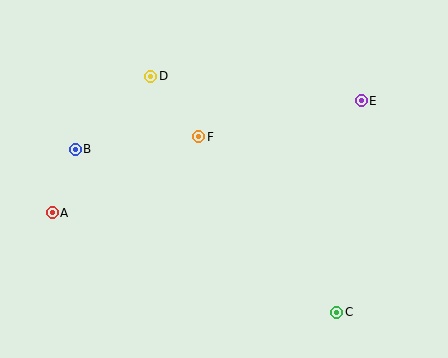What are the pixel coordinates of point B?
Point B is at (75, 149).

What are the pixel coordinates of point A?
Point A is at (52, 213).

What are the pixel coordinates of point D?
Point D is at (151, 76).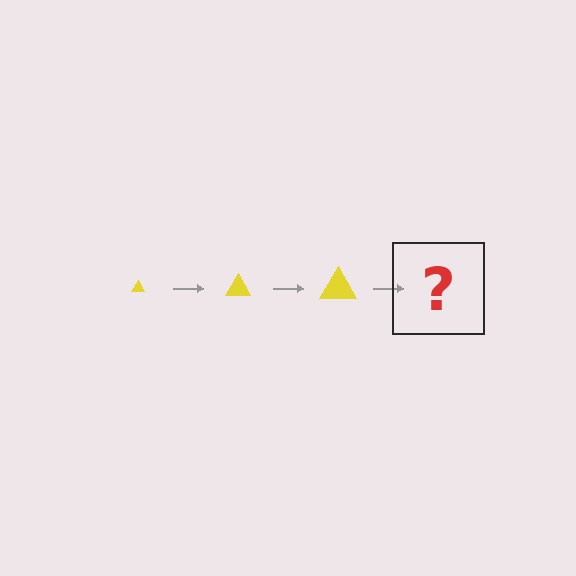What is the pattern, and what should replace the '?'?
The pattern is that the triangle gets progressively larger each step. The '?' should be a yellow triangle, larger than the previous one.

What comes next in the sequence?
The next element should be a yellow triangle, larger than the previous one.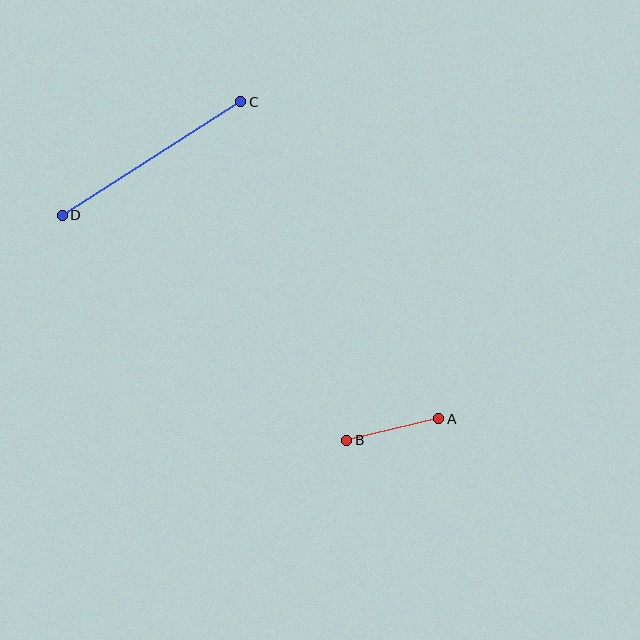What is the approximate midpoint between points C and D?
The midpoint is at approximately (151, 159) pixels.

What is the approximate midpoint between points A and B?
The midpoint is at approximately (393, 430) pixels.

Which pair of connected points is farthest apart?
Points C and D are farthest apart.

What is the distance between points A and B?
The distance is approximately 95 pixels.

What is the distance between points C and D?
The distance is approximately 211 pixels.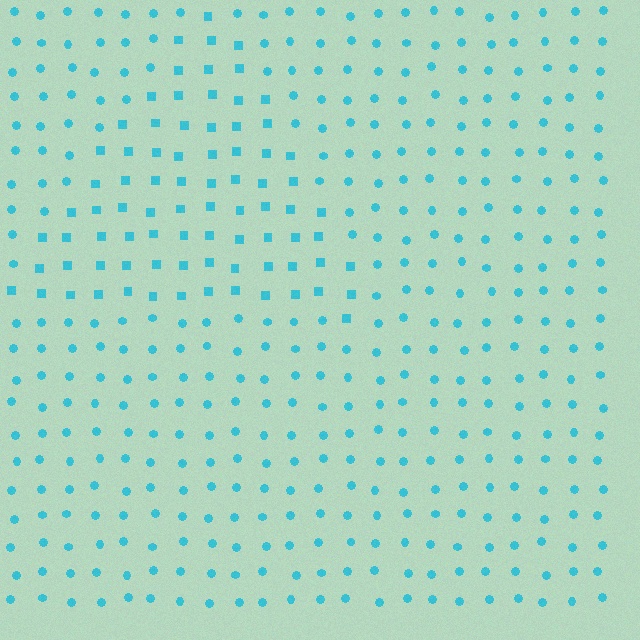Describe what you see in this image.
The image is filled with small cyan elements arranged in a uniform grid. A triangle-shaped region contains squares, while the surrounding area contains circles. The boundary is defined purely by the change in element shape.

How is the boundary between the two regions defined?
The boundary is defined by a change in element shape: squares inside vs. circles outside. All elements share the same color and spacing.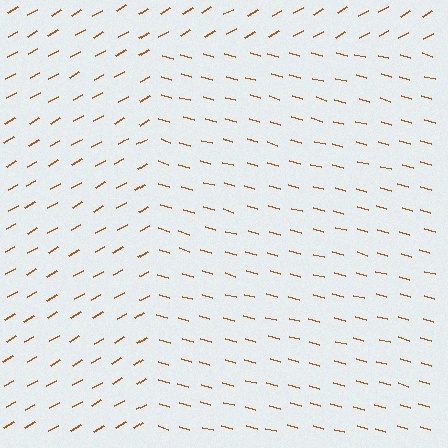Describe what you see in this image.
The image is filled with small brown line segments. A rectangle region in the image has lines oriented differently from the surrounding lines, creating a visible texture boundary.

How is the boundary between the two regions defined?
The boundary is defined purely by a change in line orientation (approximately 45 degrees difference). All lines are the same color and thickness.